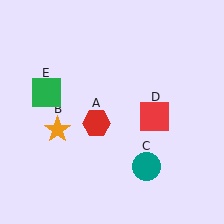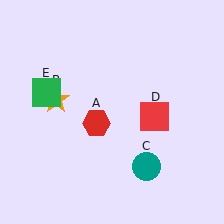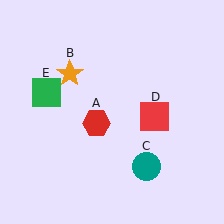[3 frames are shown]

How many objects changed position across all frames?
1 object changed position: orange star (object B).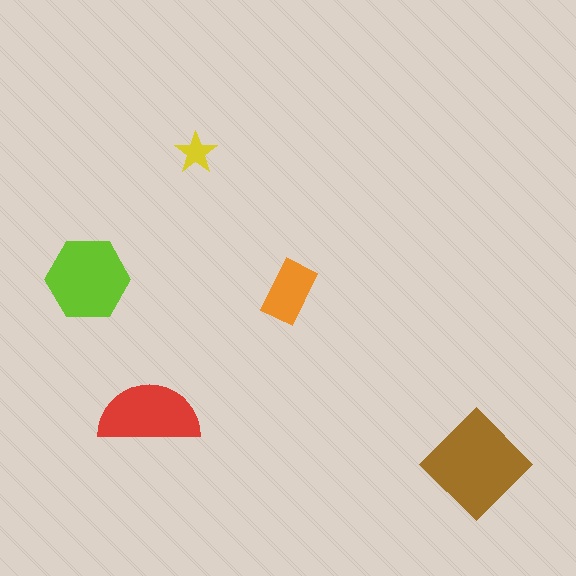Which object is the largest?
The brown diamond.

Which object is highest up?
The yellow star is topmost.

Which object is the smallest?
The yellow star.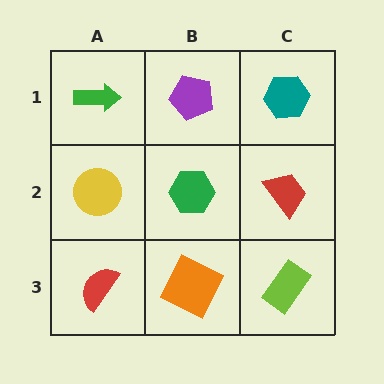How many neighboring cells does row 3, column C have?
2.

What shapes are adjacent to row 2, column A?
A green arrow (row 1, column A), a red semicircle (row 3, column A), a green hexagon (row 2, column B).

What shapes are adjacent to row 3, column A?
A yellow circle (row 2, column A), an orange square (row 3, column B).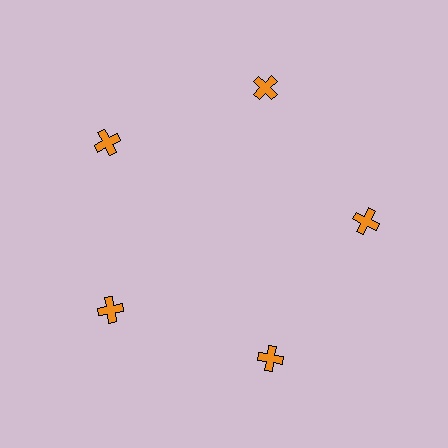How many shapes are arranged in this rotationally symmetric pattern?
There are 5 shapes, arranged in 5 groups of 1.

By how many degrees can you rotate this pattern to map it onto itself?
The pattern maps onto itself every 72 degrees of rotation.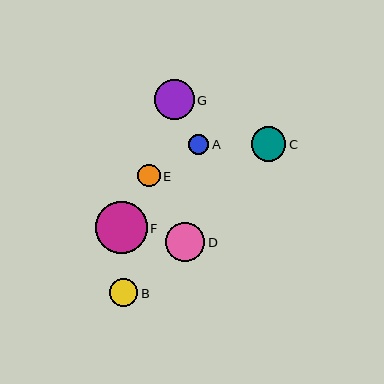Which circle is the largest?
Circle F is the largest with a size of approximately 52 pixels.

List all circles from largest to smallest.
From largest to smallest: F, G, D, C, B, E, A.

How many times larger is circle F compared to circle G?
Circle F is approximately 1.3 times the size of circle G.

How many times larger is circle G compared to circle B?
Circle G is approximately 1.4 times the size of circle B.